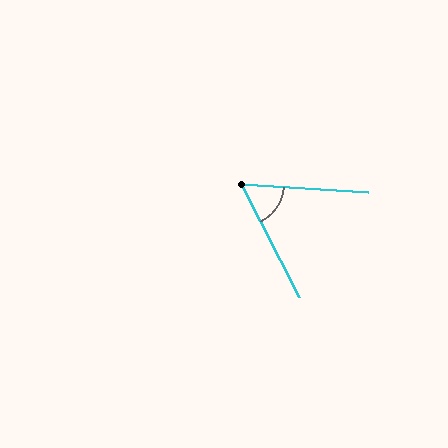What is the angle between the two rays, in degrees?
Approximately 59 degrees.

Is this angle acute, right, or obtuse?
It is acute.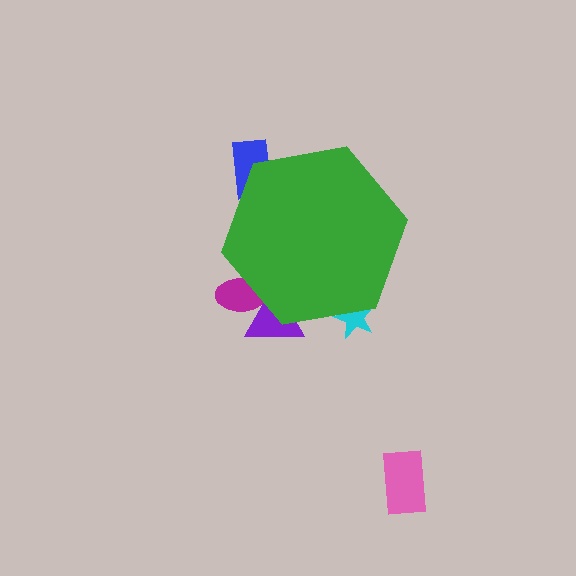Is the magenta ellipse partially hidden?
Yes, the magenta ellipse is partially hidden behind the green hexagon.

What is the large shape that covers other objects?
A green hexagon.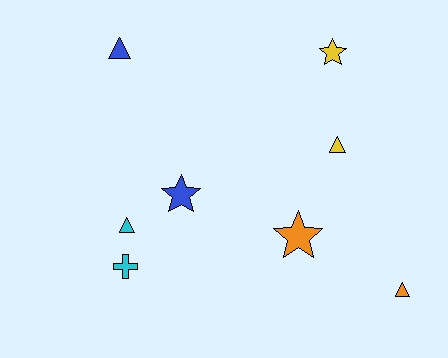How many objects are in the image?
There are 8 objects.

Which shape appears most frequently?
Triangle, with 4 objects.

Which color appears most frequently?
Orange, with 2 objects.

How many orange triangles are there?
There is 1 orange triangle.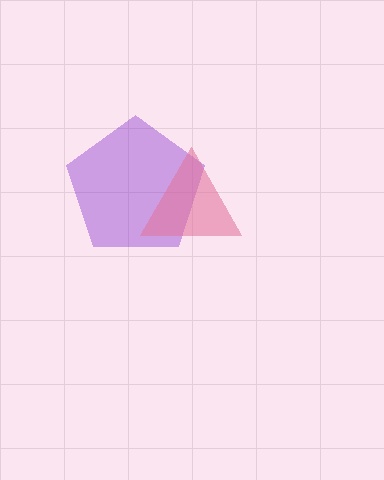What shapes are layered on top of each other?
The layered shapes are: a purple pentagon, a pink triangle.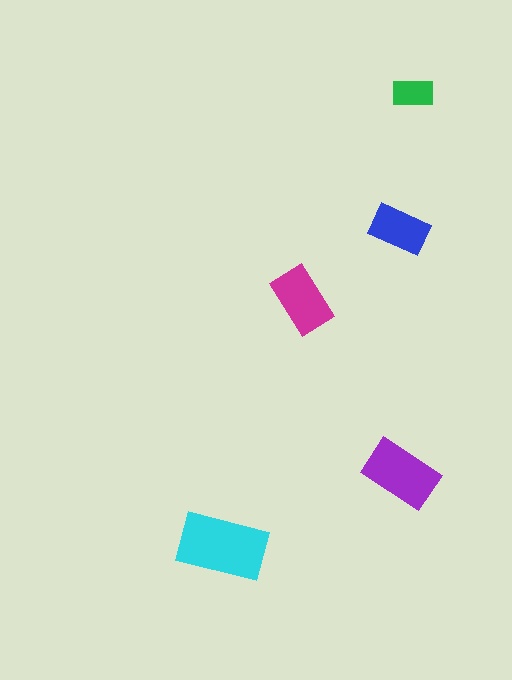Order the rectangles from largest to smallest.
the cyan one, the purple one, the magenta one, the blue one, the green one.